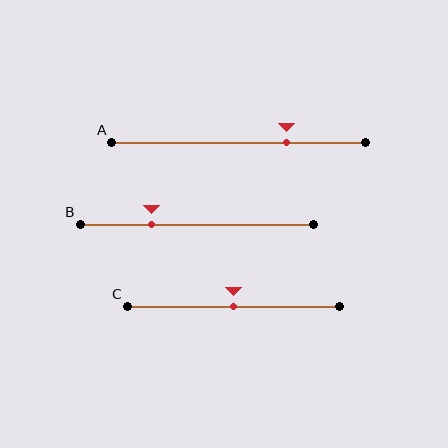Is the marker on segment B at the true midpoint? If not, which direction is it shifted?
No, the marker on segment B is shifted to the left by about 19% of the segment length.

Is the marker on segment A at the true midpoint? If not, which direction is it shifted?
No, the marker on segment A is shifted to the right by about 19% of the segment length.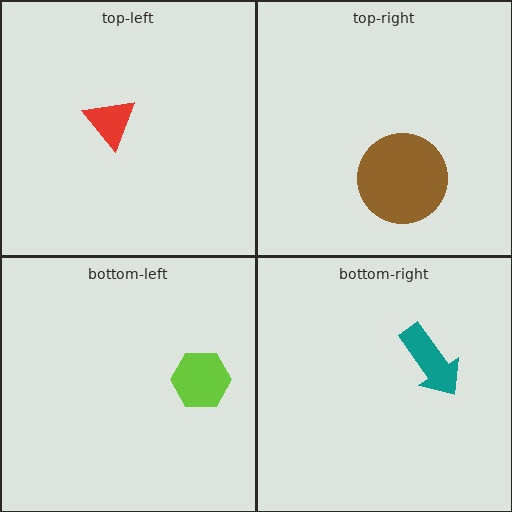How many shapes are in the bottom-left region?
1.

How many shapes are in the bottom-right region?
1.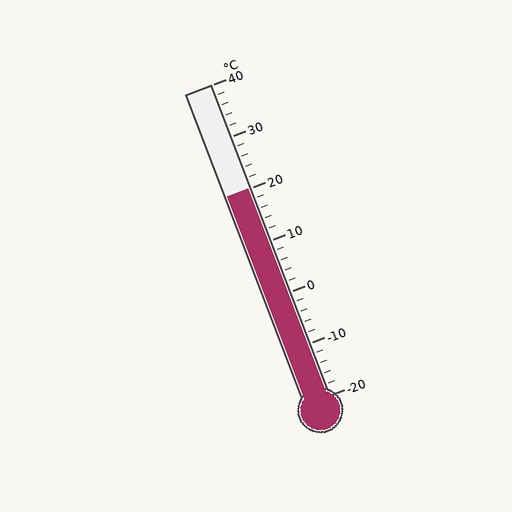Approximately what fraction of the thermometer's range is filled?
The thermometer is filled to approximately 65% of its range.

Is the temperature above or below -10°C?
The temperature is above -10°C.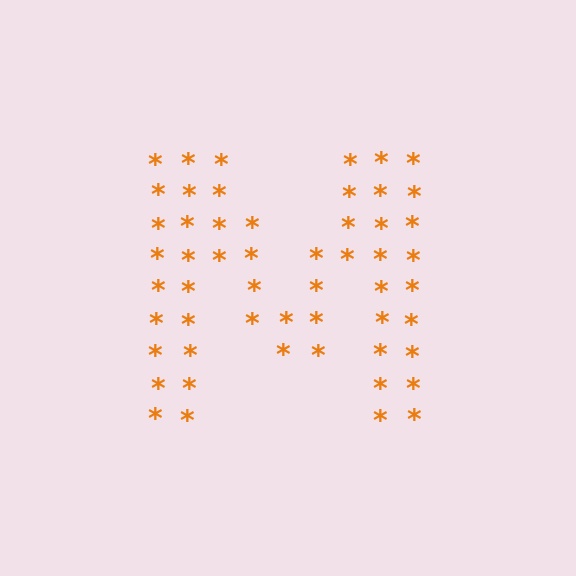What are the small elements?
The small elements are asterisks.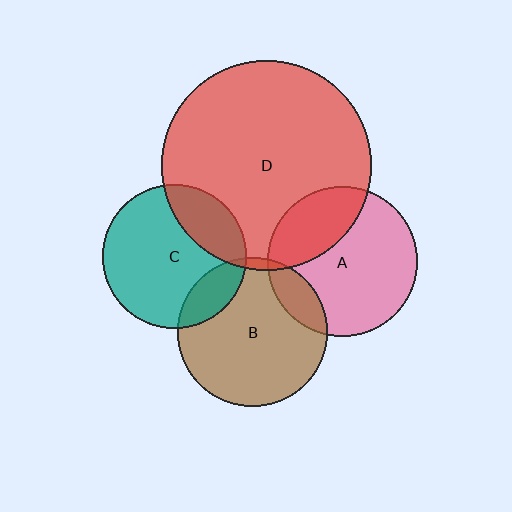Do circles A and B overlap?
Yes.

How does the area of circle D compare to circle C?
Approximately 2.1 times.